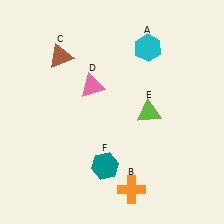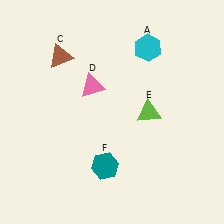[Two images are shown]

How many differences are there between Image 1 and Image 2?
There is 1 difference between the two images.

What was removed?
The orange cross (B) was removed in Image 2.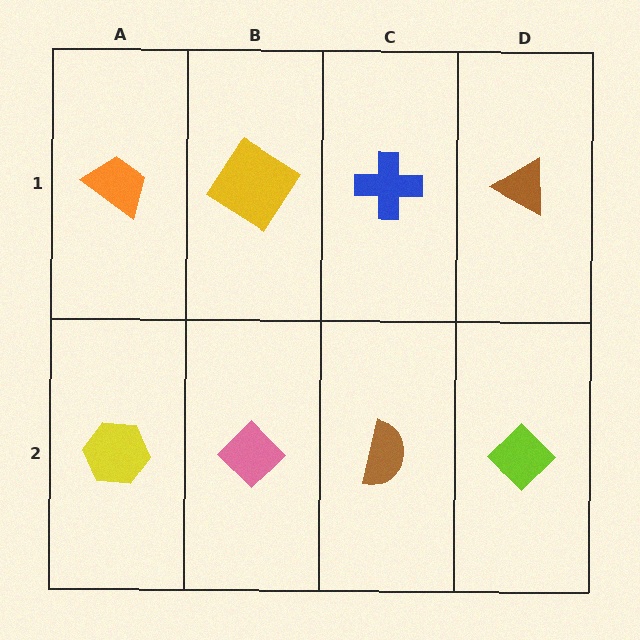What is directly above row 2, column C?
A blue cross.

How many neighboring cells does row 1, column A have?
2.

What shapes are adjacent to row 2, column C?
A blue cross (row 1, column C), a pink diamond (row 2, column B), a lime diamond (row 2, column D).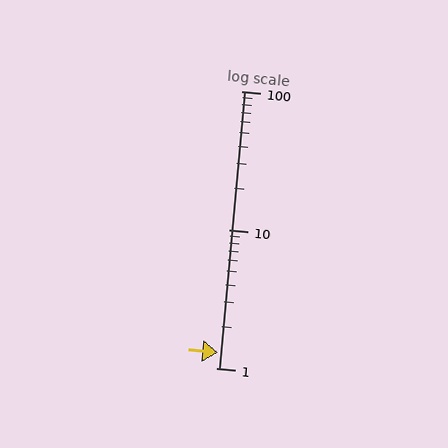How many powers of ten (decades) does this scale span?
The scale spans 2 decades, from 1 to 100.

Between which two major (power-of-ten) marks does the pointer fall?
The pointer is between 1 and 10.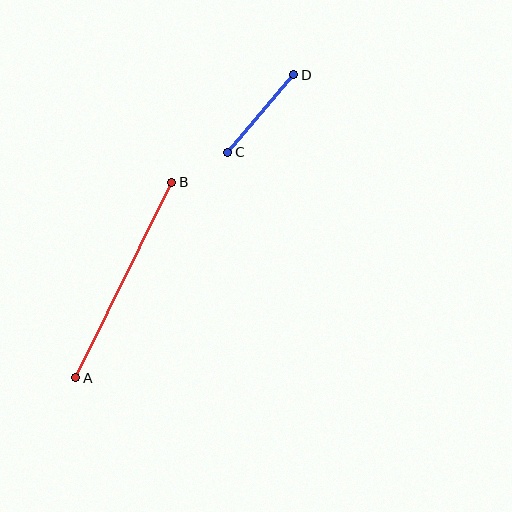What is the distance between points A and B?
The distance is approximately 218 pixels.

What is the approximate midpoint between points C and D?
The midpoint is at approximately (261, 113) pixels.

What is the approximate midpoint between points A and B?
The midpoint is at approximately (124, 280) pixels.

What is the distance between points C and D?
The distance is approximately 101 pixels.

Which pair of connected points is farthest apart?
Points A and B are farthest apart.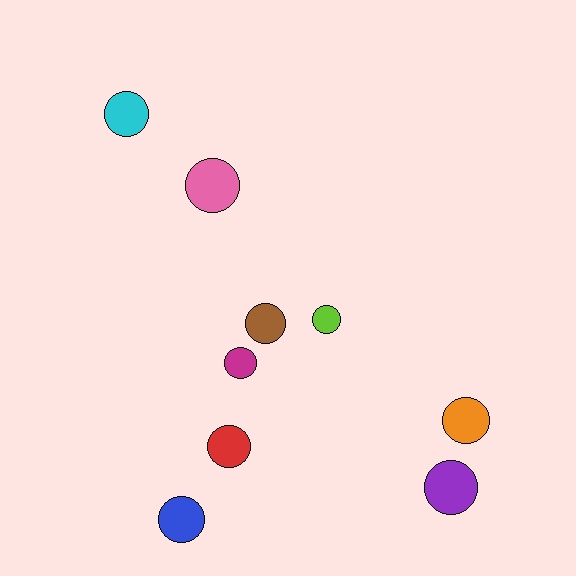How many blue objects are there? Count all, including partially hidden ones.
There is 1 blue object.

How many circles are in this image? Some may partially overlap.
There are 9 circles.